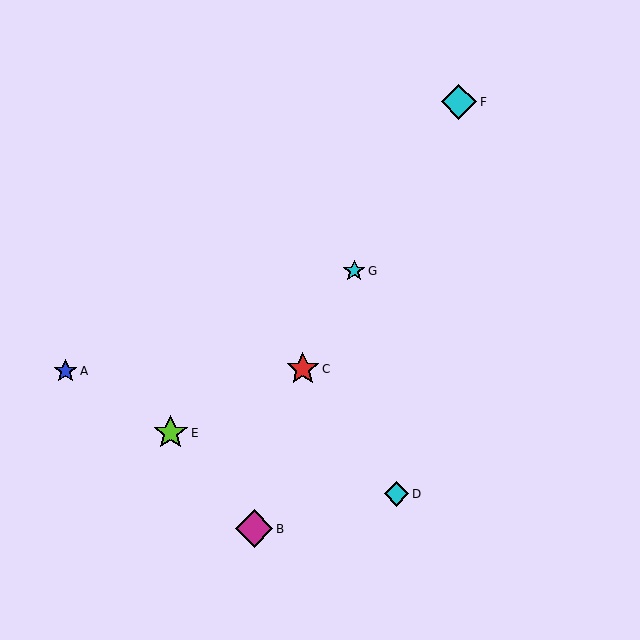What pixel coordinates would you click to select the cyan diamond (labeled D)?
Click at (397, 494) to select the cyan diamond D.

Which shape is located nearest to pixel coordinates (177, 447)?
The lime star (labeled E) at (171, 433) is nearest to that location.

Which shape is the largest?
The magenta diamond (labeled B) is the largest.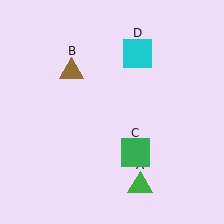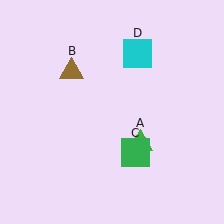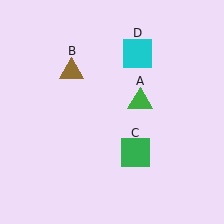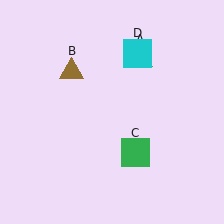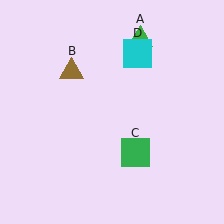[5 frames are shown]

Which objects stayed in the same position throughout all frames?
Brown triangle (object B) and green square (object C) and cyan square (object D) remained stationary.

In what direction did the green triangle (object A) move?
The green triangle (object A) moved up.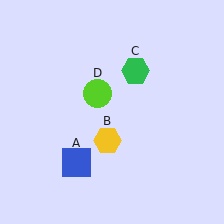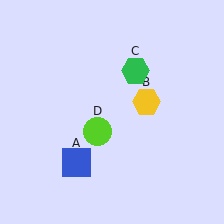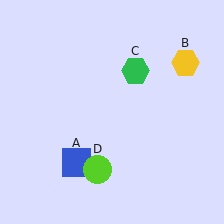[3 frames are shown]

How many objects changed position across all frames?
2 objects changed position: yellow hexagon (object B), lime circle (object D).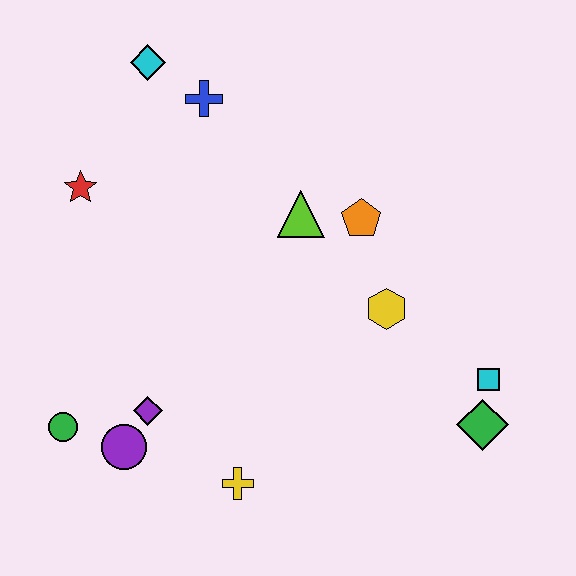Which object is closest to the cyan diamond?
The blue cross is closest to the cyan diamond.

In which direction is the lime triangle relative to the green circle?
The lime triangle is to the right of the green circle.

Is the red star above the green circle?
Yes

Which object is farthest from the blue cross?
The green diamond is farthest from the blue cross.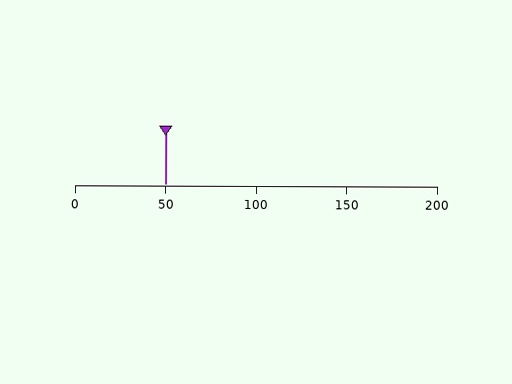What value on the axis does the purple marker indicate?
The marker indicates approximately 50.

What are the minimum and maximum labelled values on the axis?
The axis runs from 0 to 200.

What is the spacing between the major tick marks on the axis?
The major ticks are spaced 50 apart.